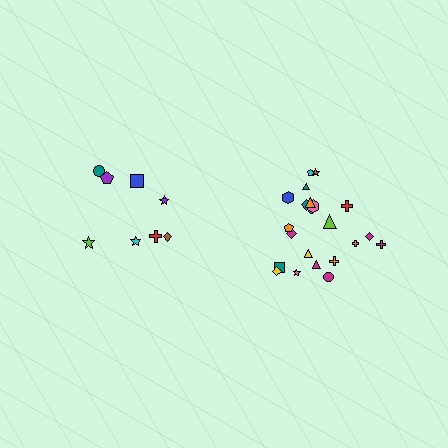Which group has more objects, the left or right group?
The right group.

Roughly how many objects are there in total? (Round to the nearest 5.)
Roughly 30 objects in total.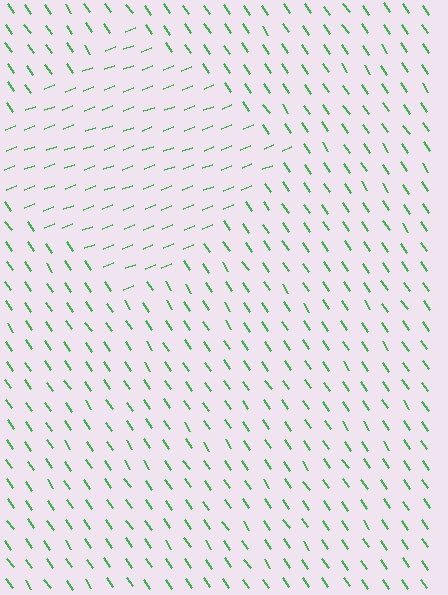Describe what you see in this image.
The image is filled with small green line segments. A diamond region in the image has lines oriented differently from the surrounding lines, creating a visible texture boundary.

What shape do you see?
I see a diamond.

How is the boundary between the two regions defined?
The boundary is defined purely by a change in line orientation (approximately 76 degrees difference). All lines are the same color and thickness.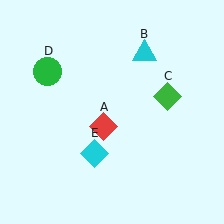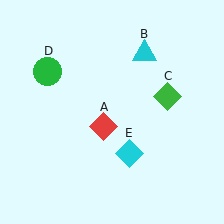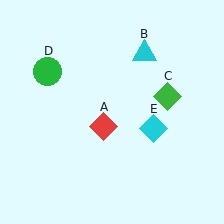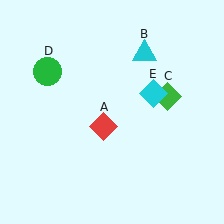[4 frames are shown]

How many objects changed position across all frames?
1 object changed position: cyan diamond (object E).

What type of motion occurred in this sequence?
The cyan diamond (object E) rotated counterclockwise around the center of the scene.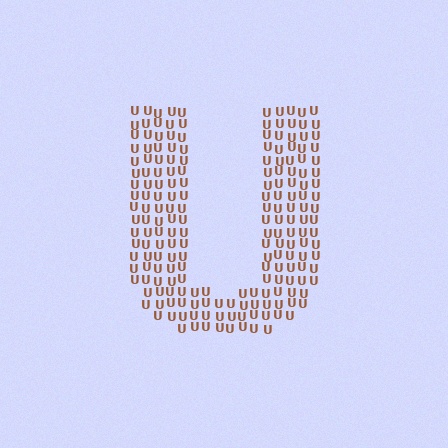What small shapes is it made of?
It is made of small letter U's.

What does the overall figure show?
The overall figure shows the letter U.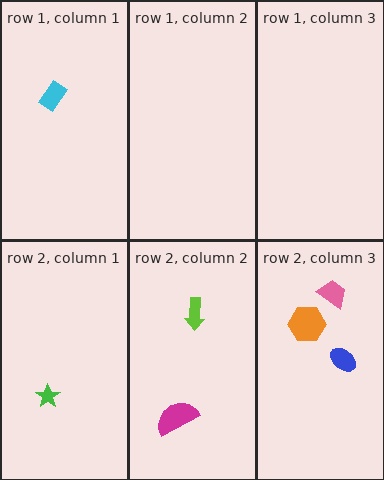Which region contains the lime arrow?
The row 2, column 2 region.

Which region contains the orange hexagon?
The row 2, column 3 region.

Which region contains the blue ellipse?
The row 2, column 3 region.